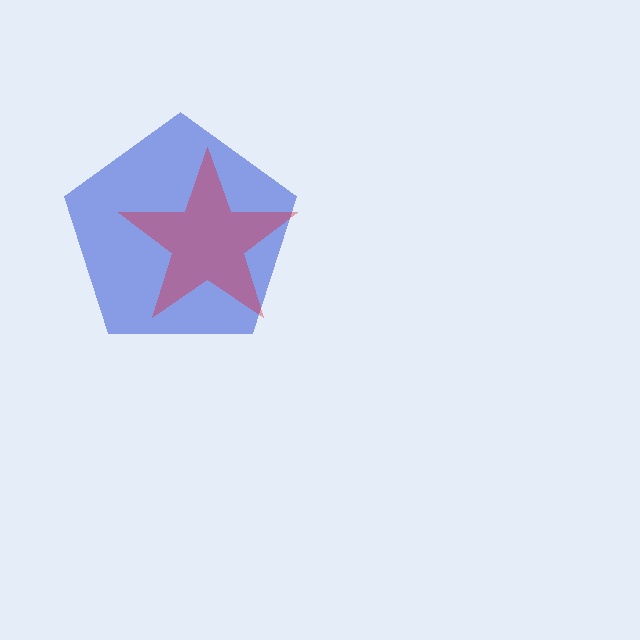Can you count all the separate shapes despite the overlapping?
Yes, there are 2 separate shapes.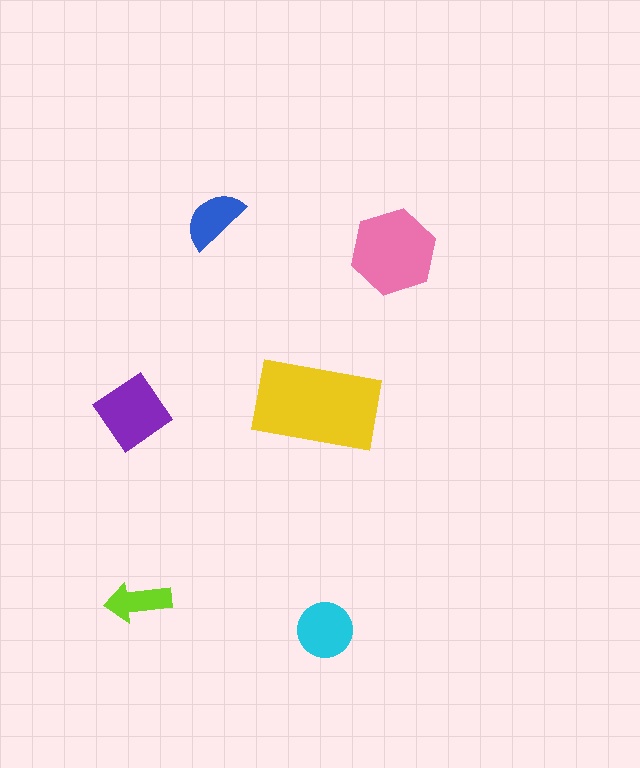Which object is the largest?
The yellow rectangle.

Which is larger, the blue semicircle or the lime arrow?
The blue semicircle.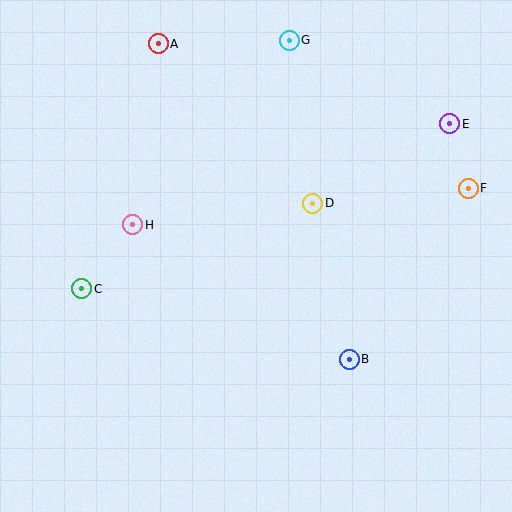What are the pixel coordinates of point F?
Point F is at (468, 188).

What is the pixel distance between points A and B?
The distance between A and B is 369 pixels.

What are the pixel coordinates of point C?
Point C is at (82, 289).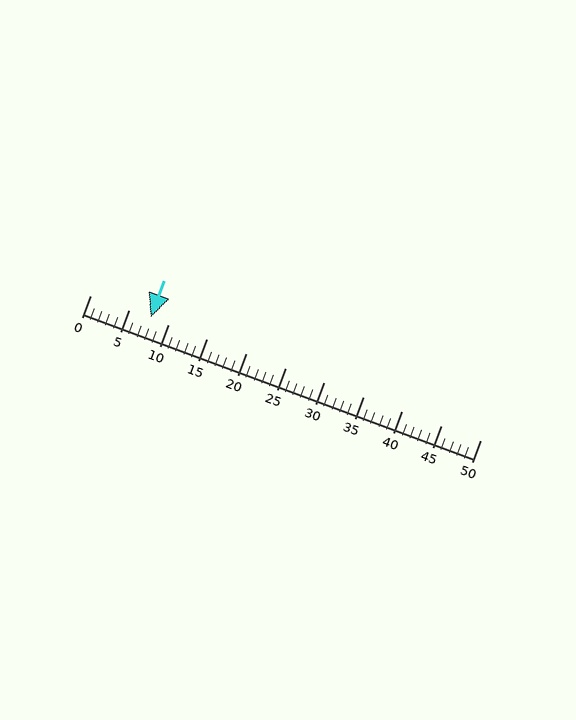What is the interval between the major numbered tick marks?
The major tick marks are spaced 5 units apart.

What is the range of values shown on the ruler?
The ruler shows values from 0 to 50.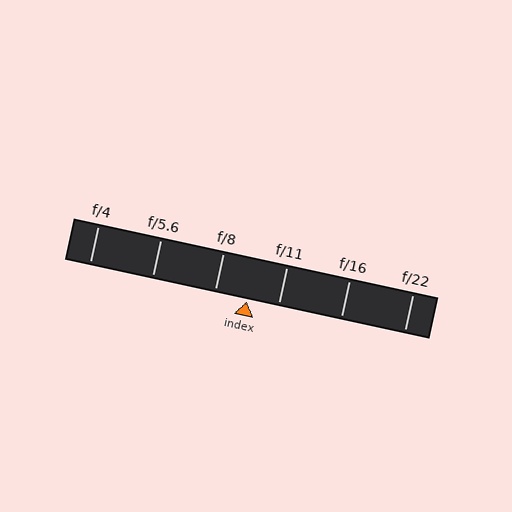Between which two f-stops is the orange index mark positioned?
The index mark is between f/8 and f/11.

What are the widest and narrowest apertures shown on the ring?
The widest aperture shown is f/4 and the narrowest is f/22.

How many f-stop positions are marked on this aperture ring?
There are 6 f-stop positions marked.